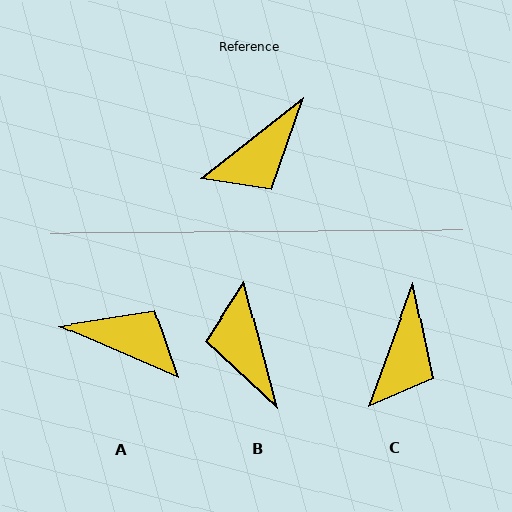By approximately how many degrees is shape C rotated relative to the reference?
Approximately 32 degrees counter-clockwise.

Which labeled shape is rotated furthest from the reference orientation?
A, about 118 degrees away.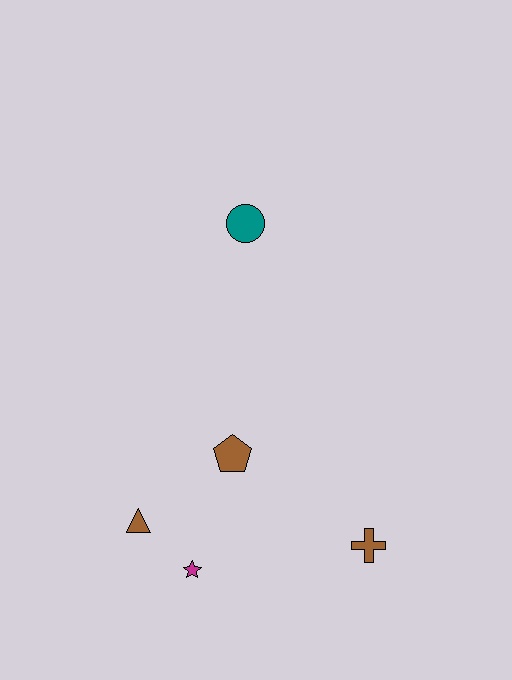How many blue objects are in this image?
There are no blue objects.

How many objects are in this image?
There are 5 objects.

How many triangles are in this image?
There is 1 triangle.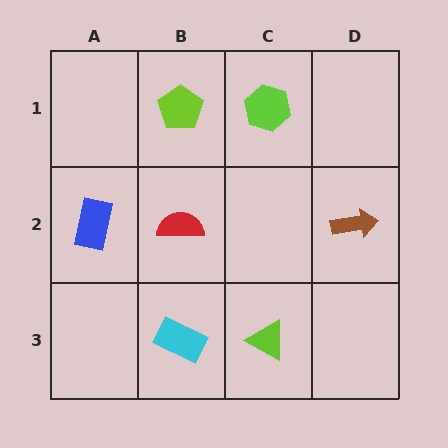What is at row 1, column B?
A lime pentagon.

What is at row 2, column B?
A red semicircle.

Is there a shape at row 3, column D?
No, that cell is empty.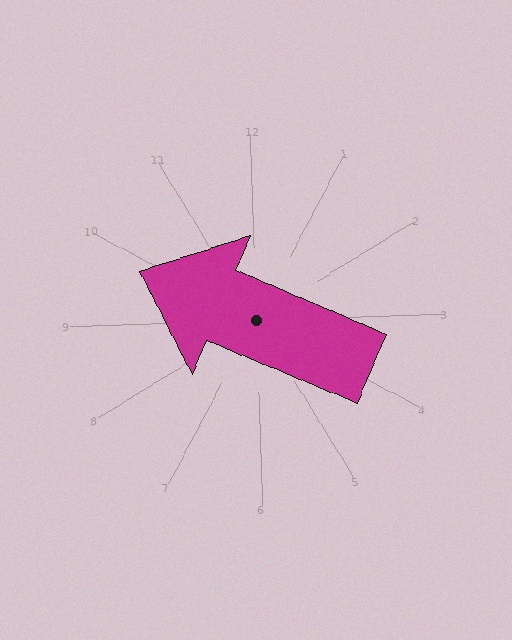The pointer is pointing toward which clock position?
Roughly 10 o'clock.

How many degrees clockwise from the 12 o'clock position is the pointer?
Approximately 295 degrees.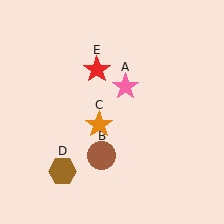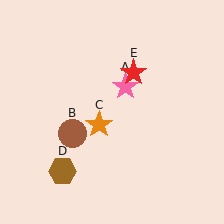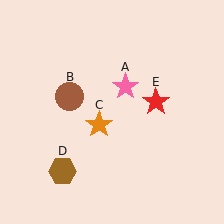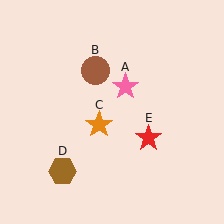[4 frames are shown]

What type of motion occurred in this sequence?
The brown circle (object B), red star (object E) rotated clockwise around the center of the scene.